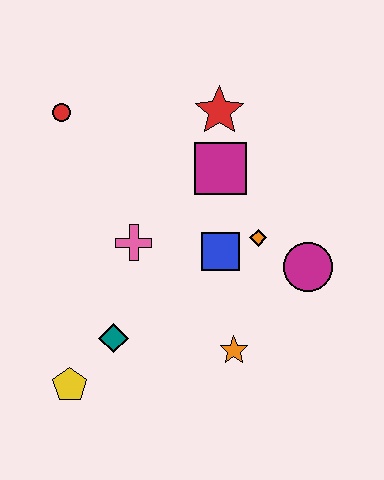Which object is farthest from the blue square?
The red circle is farthest from the blue square.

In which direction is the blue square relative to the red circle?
The blue square is to the right of the red circle.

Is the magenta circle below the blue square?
Yes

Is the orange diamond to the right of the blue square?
Yes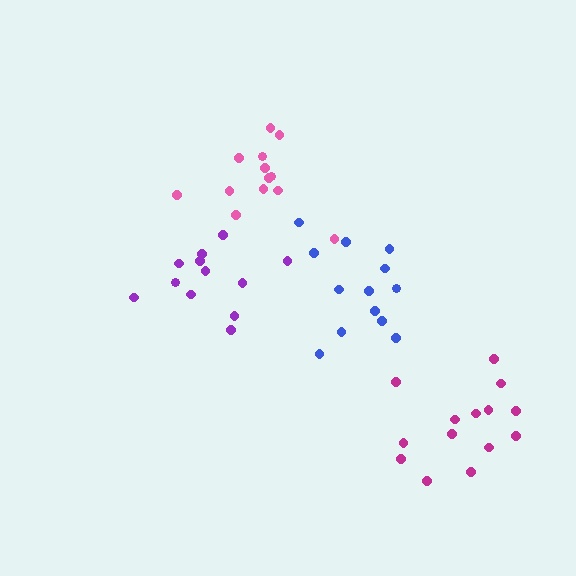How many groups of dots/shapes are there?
There are 4 groups.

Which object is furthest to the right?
The magenta cluster is rightmost.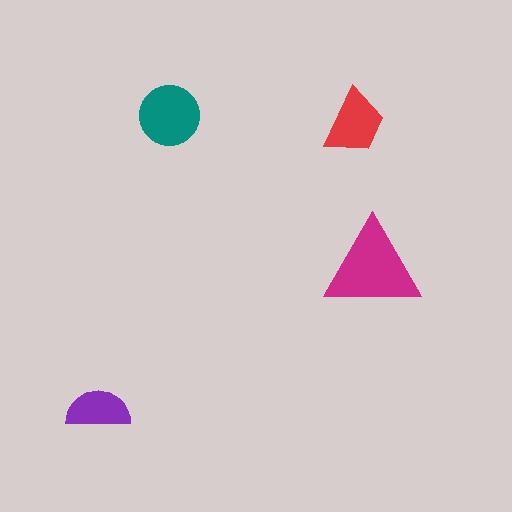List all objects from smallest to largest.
The purple semicircle, the red trapezoid, the teal circle, the magenta triangle.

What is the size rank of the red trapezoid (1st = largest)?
3rd.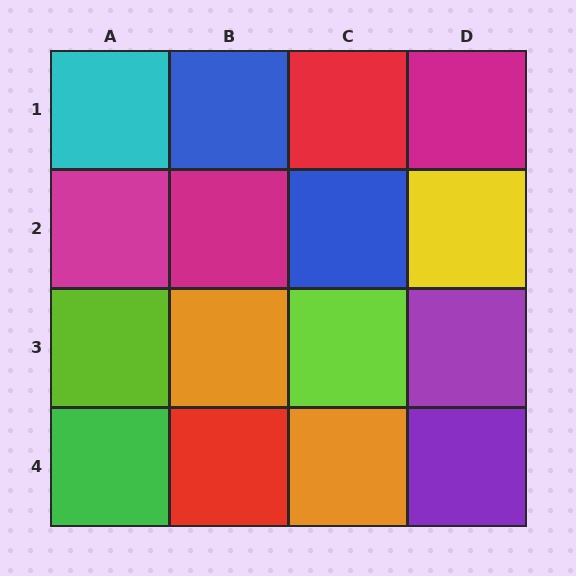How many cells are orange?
2 cells are orange.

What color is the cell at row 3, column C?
Lime.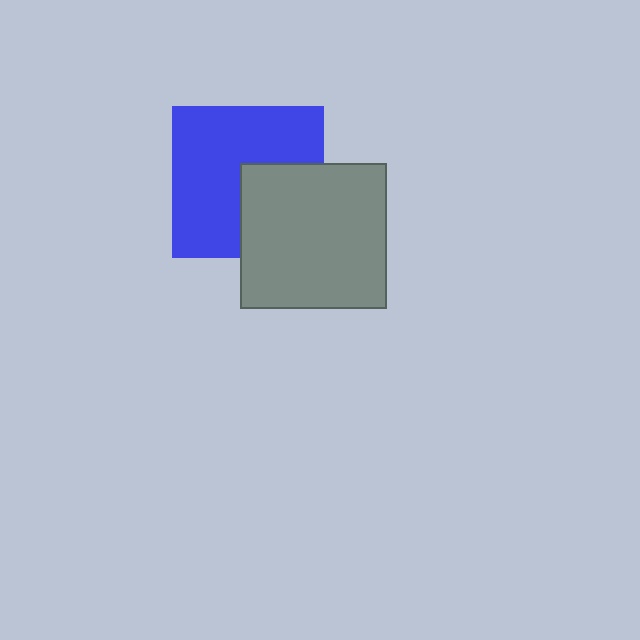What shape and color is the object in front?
The object in front is a gray square.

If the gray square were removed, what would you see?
You would see the complete blue square.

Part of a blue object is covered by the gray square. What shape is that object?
It is a square.